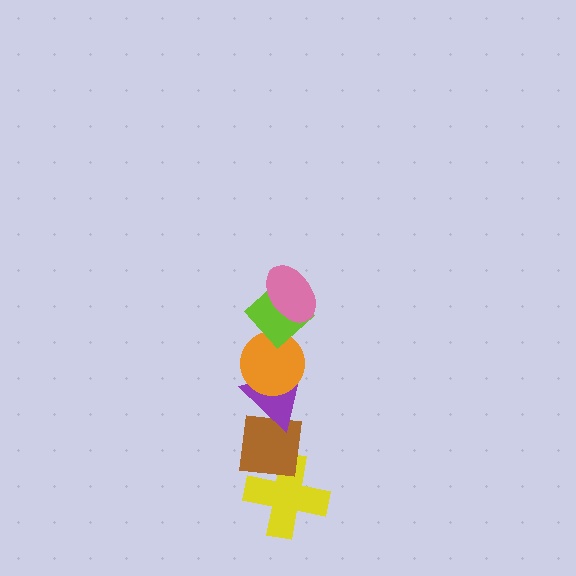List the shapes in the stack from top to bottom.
From top to bottom: the pink ellipse, the lime diamond, the orange circle, the purple triangle, the brown square, the yellow cross.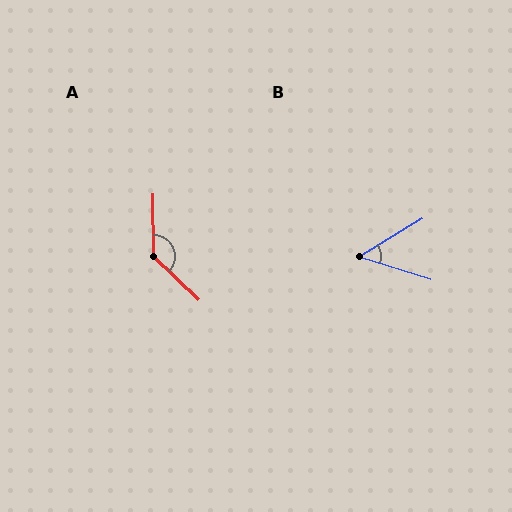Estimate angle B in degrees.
Approximately 49 degrees.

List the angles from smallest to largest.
B (49°), A (134°).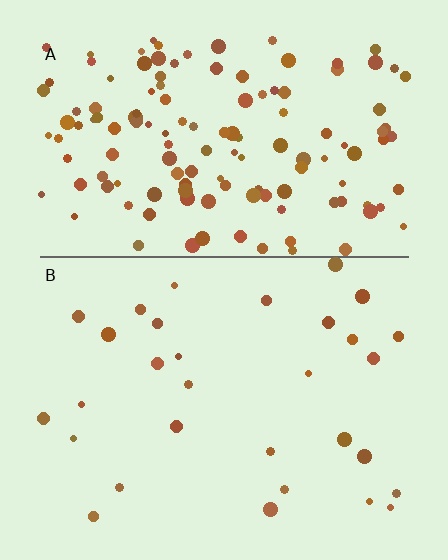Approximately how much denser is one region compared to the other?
Approximately 4.4× — region A over region B.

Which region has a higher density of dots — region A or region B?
A (the top).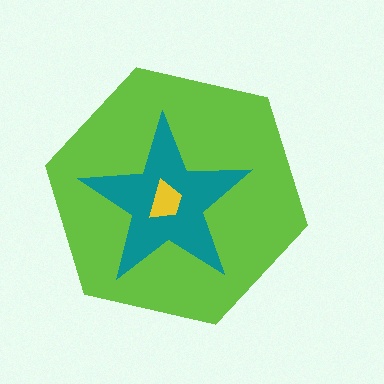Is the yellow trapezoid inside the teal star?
Yes.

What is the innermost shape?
The yellow trapezoid.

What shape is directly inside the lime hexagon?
The teal star.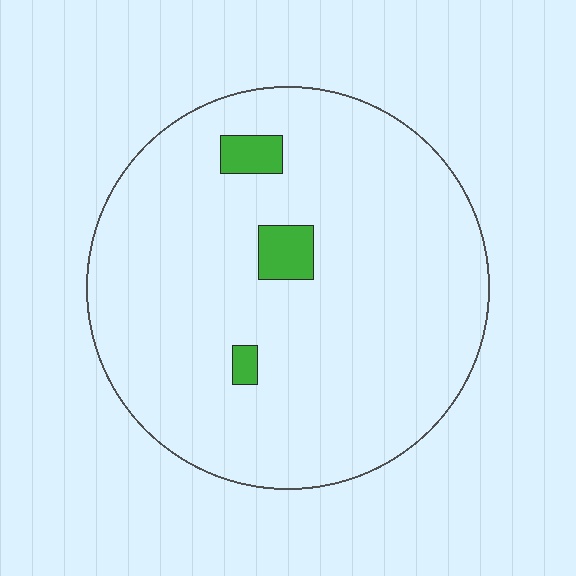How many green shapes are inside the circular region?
3.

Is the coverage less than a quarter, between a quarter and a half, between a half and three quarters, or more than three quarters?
Less than a quarter.